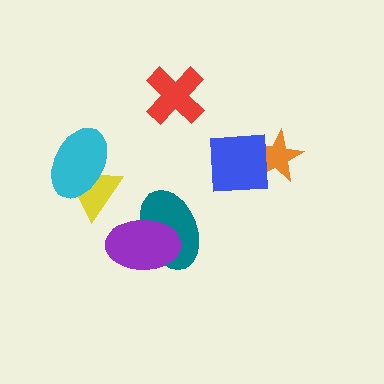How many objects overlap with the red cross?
0 objects overlap with the red cross.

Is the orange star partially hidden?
Yes, it is partially covered by another shape.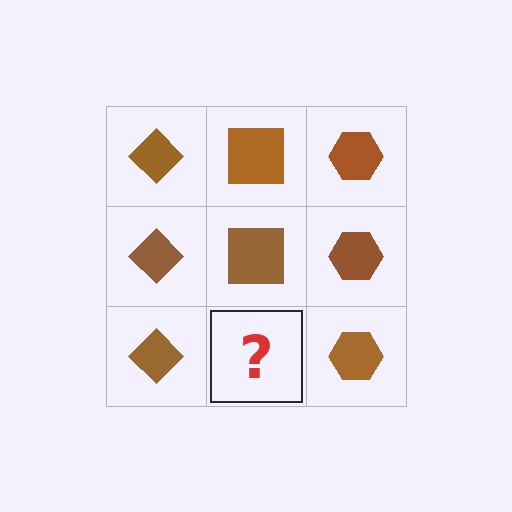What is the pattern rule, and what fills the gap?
The rule is that each column has a consistent shape. The gap should be filled with a brown square.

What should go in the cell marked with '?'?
The missing cell should contain a brown square.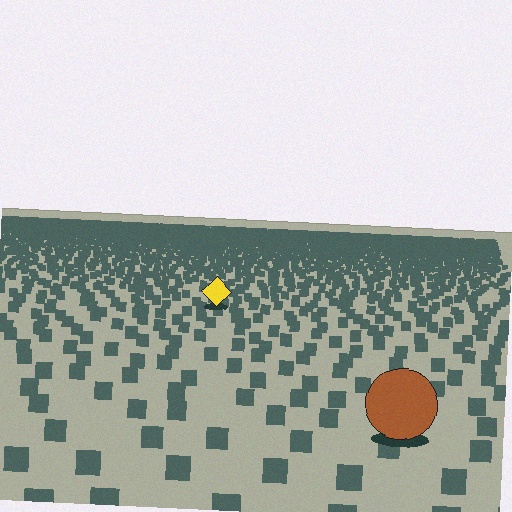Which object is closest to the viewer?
The brown circle is closest. The texture marks near it are larger and more spread out.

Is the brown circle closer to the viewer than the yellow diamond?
Yes. The brown circle is closer — you can tell from the texture gradient: the ground texture is coarser near it.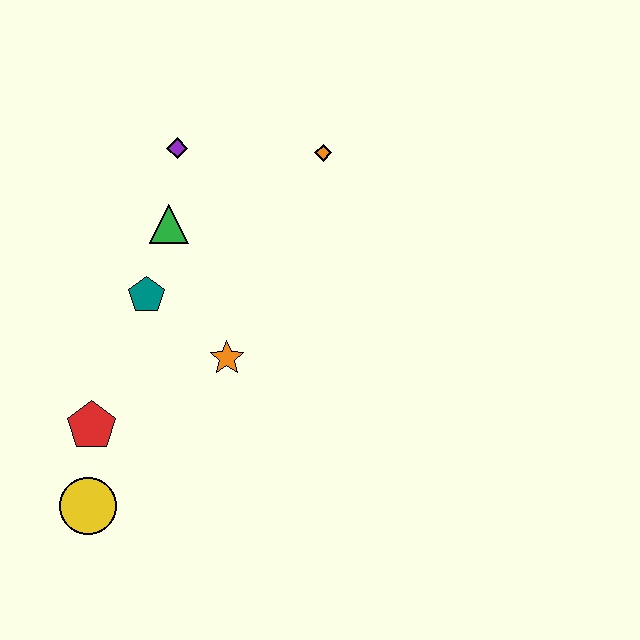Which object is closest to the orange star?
The teal pentagon is closest to the orange star.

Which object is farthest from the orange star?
The orange diamond is farthest from the orange star.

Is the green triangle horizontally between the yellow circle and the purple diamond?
Yes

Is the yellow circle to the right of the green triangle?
No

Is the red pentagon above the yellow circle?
Yes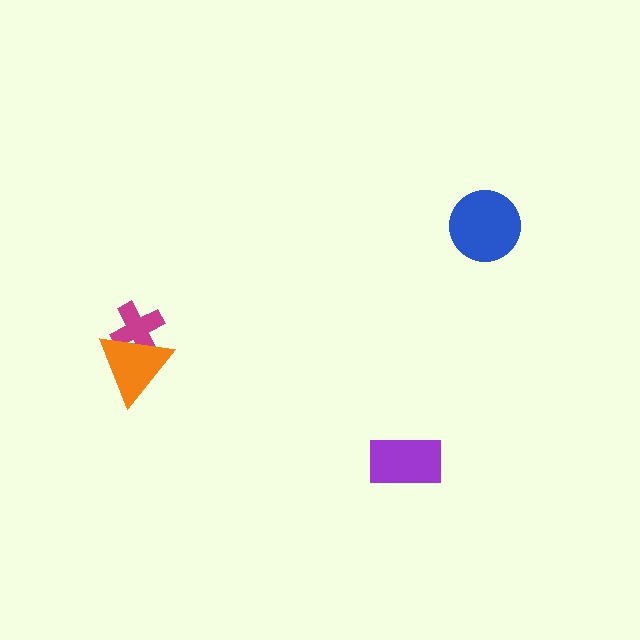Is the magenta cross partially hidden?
Yes, it is partially covered by another shape.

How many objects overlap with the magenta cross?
1 object overlaps with the magenta cross.